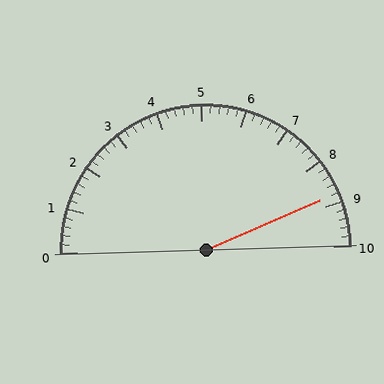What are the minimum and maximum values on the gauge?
The gauge ranges from 0 to 10.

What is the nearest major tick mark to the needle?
The nearest major tick mark is 9.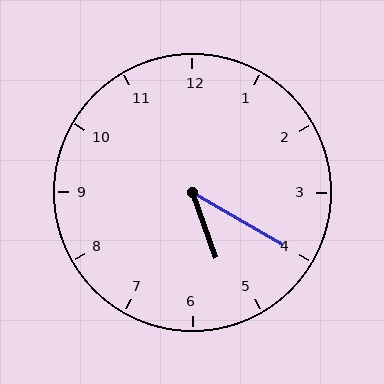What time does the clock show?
5:20.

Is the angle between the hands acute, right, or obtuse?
It is acute.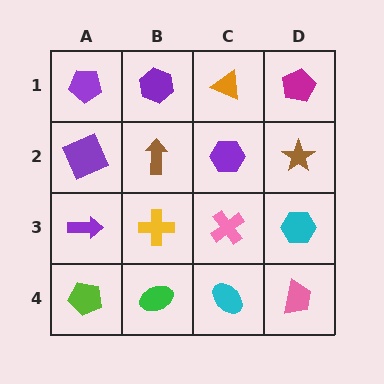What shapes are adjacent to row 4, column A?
A purple arrow (row 3, column A), a green ellipse (row 4, column B).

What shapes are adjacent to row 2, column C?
An orange triangle (row 1, column C), a pink cross (row 3, column C), a brown arrow (row 2, column B), a brown star (row 2, column D).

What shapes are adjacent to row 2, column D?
A magenta pentagon (row 1, column D), a cyan hexagon (row 3, column D), a purple hexagon (row 2, column C).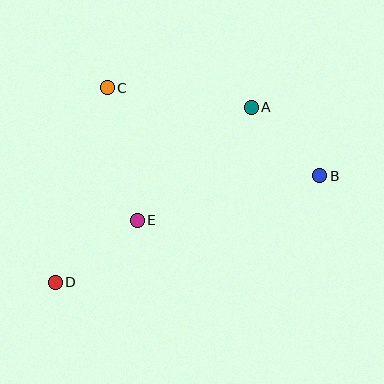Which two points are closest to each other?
Points A and B are closest to each other.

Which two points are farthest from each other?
Points B and D are farthest from each other.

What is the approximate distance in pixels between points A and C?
The distance between A and C is approximately 145 pixels.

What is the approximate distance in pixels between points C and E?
The distance between C and E is approximately 136 pixels.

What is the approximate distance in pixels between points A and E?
The distance between A and E is approximately 160 pixels.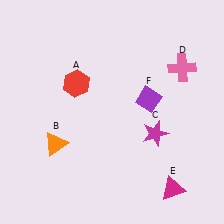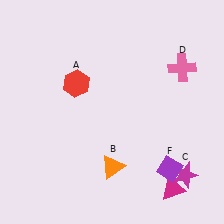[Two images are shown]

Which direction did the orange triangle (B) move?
The orange triangle (B) moved right.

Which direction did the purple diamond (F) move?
The purple diamond (F) moved down.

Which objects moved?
The objects that moved are: the orange triangle (B), the magenta star (C), the purple diamond (F).